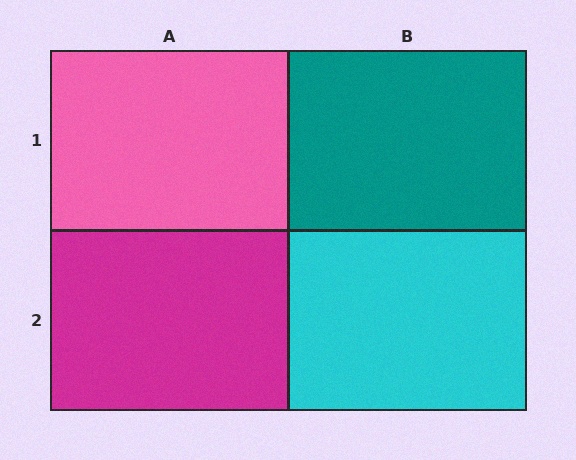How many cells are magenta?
1 cell is magenta.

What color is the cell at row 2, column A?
Magenta.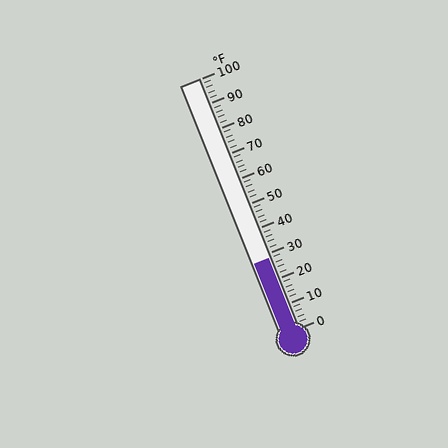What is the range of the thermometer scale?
The thermometer scale ranges from 0°F to 100°F.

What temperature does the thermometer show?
The thermometer shows approximately 28°F.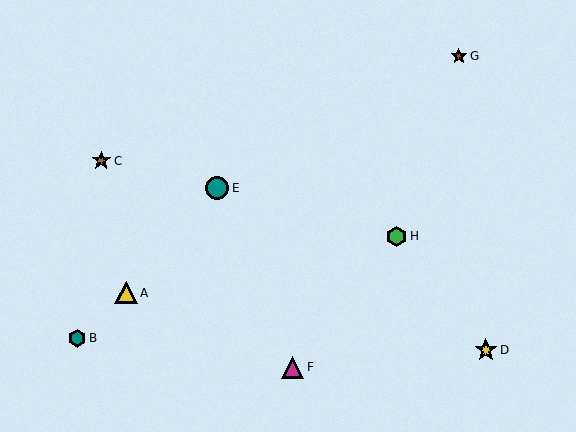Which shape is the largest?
The teal circle (labeled E) is the largest.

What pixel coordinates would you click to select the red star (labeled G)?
Click at (459, 56) to select the red star G.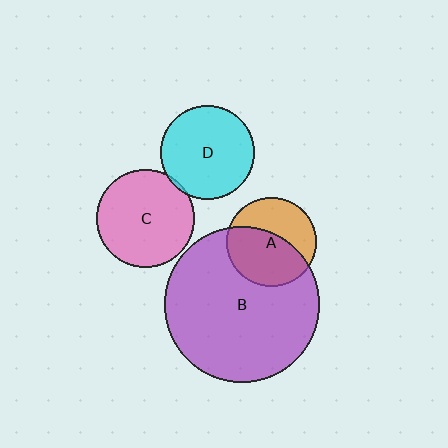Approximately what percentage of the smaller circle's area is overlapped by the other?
Approximately 55%.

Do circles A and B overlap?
Yes.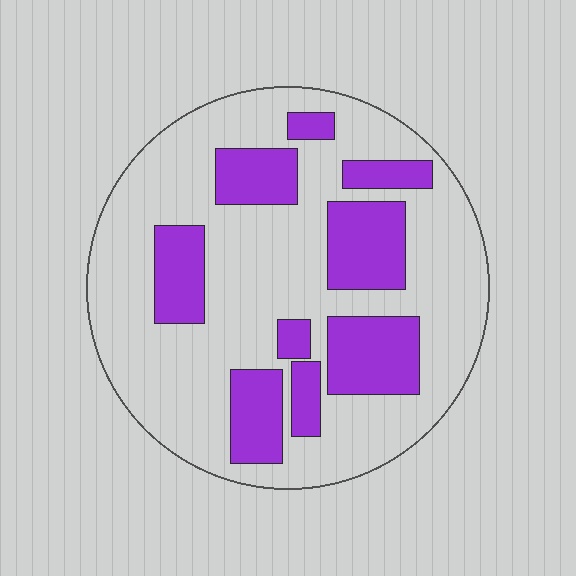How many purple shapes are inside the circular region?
9.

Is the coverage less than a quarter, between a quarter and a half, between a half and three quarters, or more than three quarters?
Between a quarter and a half.